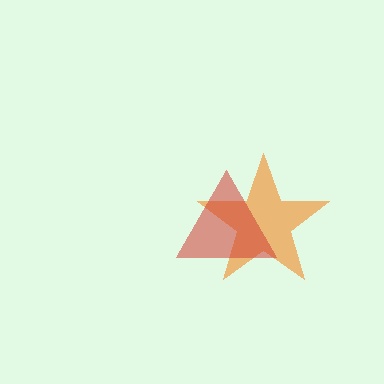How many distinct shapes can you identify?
There are 2 distinct shapes: an orange star, a red triangle.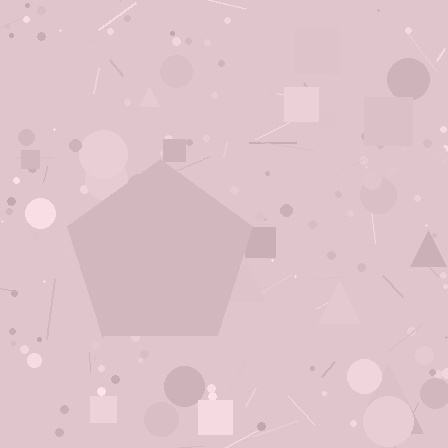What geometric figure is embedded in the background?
A pentagon is embedded in the background.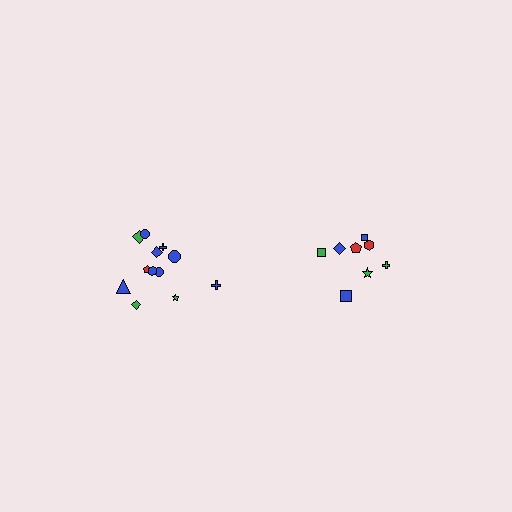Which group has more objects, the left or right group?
The left group.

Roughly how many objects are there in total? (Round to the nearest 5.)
Roughly 20 objects in total.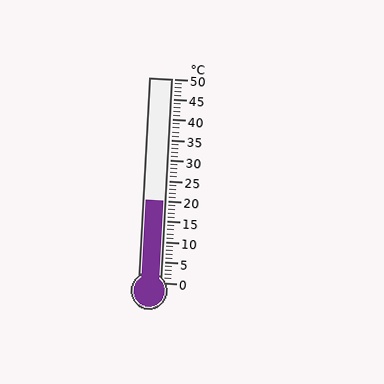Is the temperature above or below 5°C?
The temperature is above 5°C.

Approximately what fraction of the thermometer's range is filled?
The thermometer is filled to approximately 40% of its range.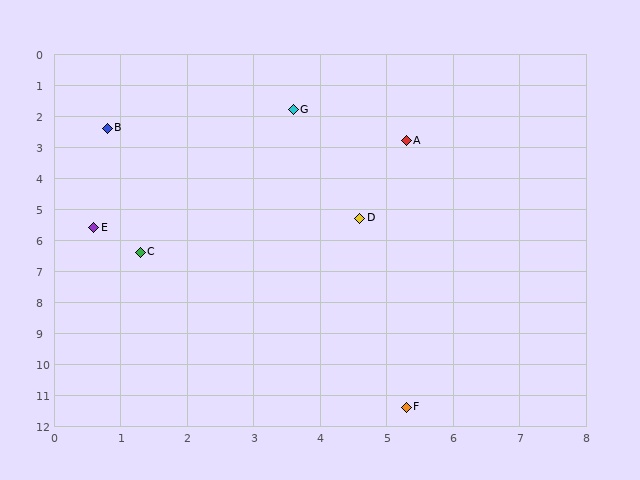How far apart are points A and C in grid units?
Points A and C are about 5.4 grid units apart.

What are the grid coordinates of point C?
Point C is at approximately (1.3, 6.4).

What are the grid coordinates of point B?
Point B is at approximately (0.8, 2.4).